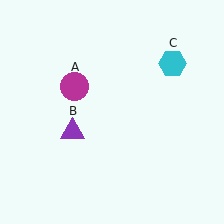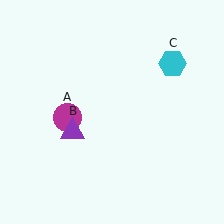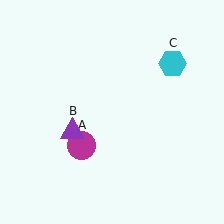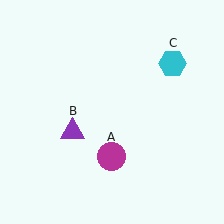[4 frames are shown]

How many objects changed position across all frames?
1 object changed position: magenta circle (object A).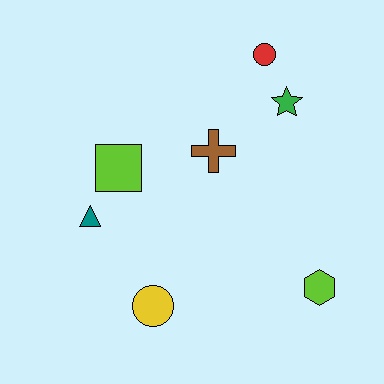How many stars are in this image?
There is 1 star.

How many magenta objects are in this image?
There are no magenta objects.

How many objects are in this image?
There are 7 objects.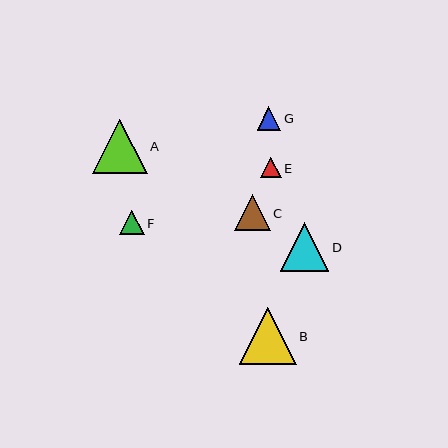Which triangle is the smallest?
Triangle E is the smallest with a size of approximately 21 pixels.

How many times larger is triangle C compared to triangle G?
Triangle C is approximately 1.5 times the size of triangle G.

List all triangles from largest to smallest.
From largest to smallest: B, A, D, C, F, G, E.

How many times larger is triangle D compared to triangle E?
Triangle D is approximately 2.3 times the size of triangle E.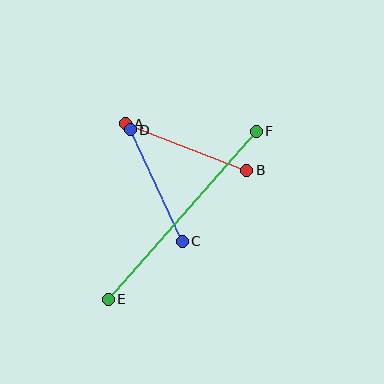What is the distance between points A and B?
The distance is approximately 130 pixels.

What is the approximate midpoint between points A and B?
The midpoint is at approximately (186, 147) pixels.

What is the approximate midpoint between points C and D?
The midpoint is at approximately (156, 185) pixels.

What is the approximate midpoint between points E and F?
The midpoint is at approximately (182, 215) pixels.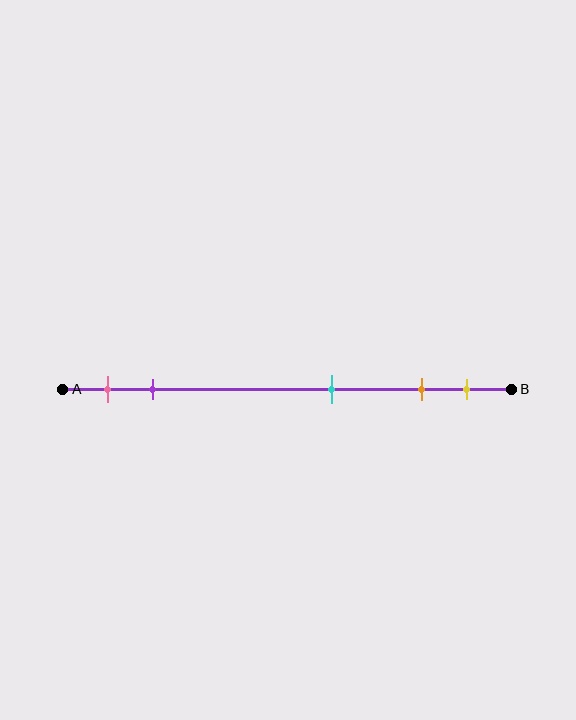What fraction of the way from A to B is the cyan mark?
The cyan mark is approximately 60% (0.6) of the way from A to B.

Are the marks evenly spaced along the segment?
No, the marks are not evenly spaced.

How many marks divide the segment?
There are 5 marks dividing the segment.